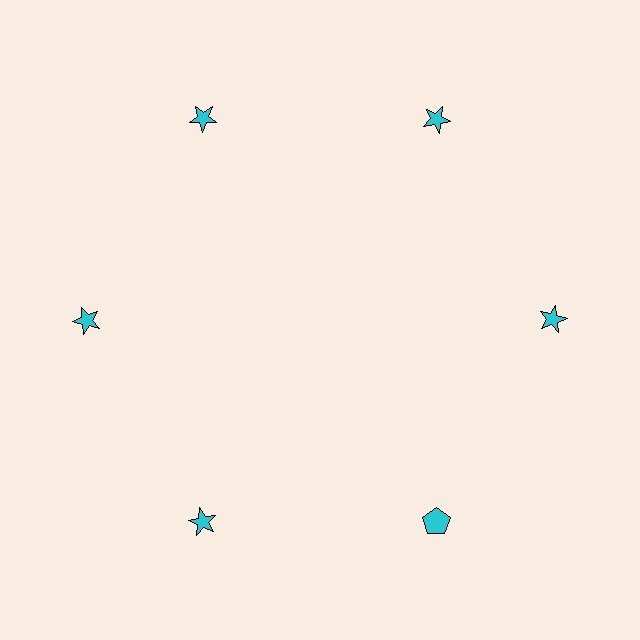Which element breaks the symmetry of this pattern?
The cyan pentagon at roughly the 5 o'clock position breaks the symmetry. All other shapes are cyan stars.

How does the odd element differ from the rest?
It has a different shape: pentagon instead of star.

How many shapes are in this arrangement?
There are 6 shapes arranged in a ring pattern.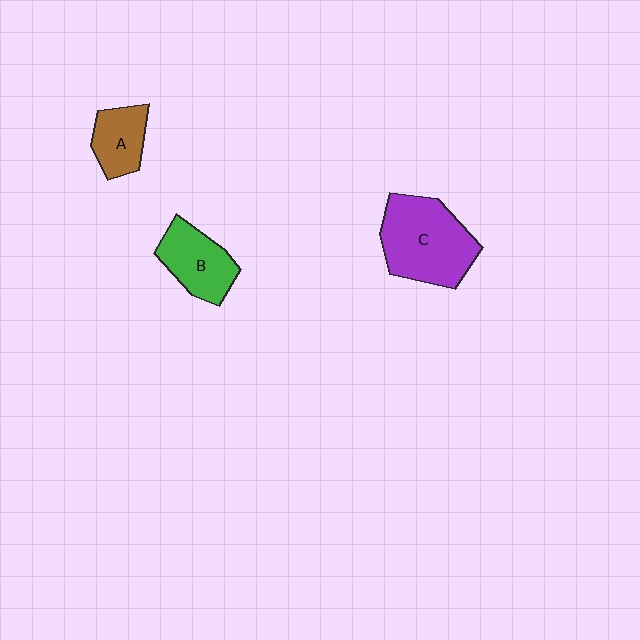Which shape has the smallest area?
Shape A (brown).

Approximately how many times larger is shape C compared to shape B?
Approximately 1.6 times.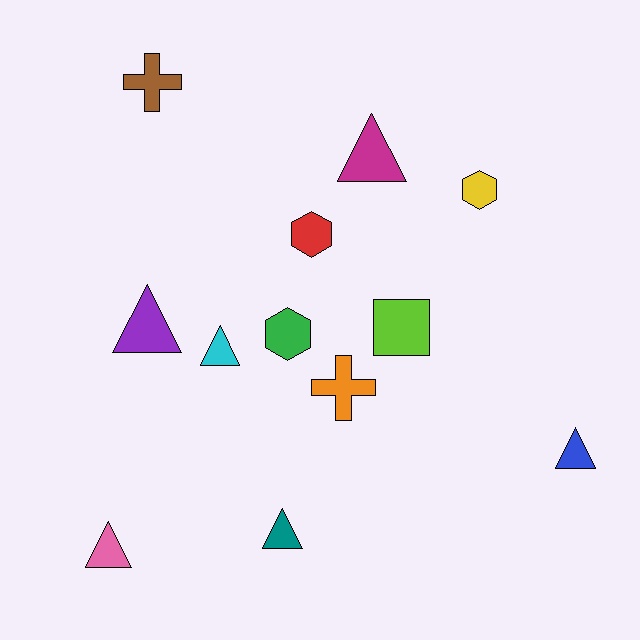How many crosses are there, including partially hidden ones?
There are 2 crosses.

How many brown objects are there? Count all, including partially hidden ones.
There is 1 brown object.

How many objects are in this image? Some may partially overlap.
There are 12 objects.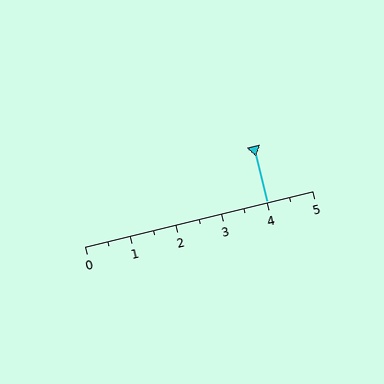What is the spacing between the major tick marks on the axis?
The major ticks are spaced 1 apart.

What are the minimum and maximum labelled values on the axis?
The axis runs from 0 to 5.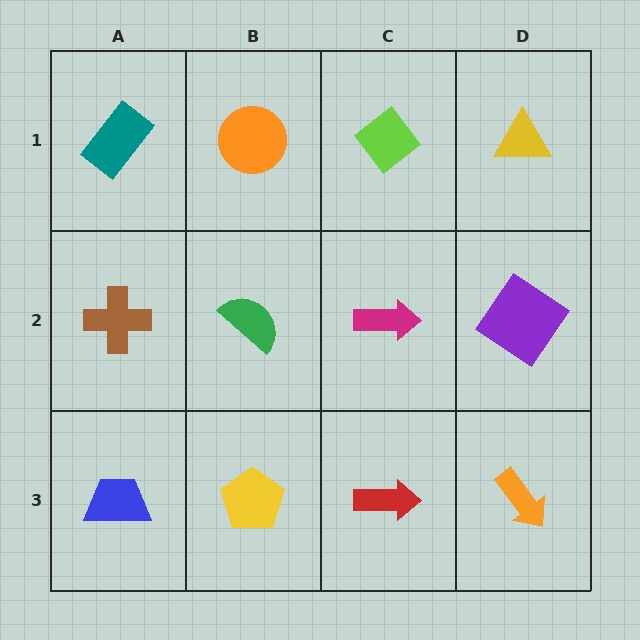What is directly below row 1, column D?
A purple diamond.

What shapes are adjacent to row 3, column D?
A purple diamond (row 2, column D), a red arrow (row 3, column C).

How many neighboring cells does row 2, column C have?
4.